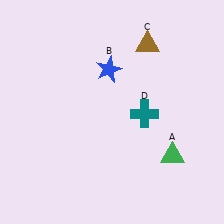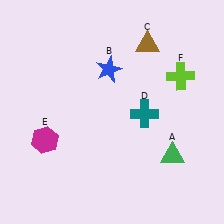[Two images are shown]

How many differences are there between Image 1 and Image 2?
There are 2 differences between the two images.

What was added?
A magenta hexagon (E), a lime cross (F) were added in Image 2.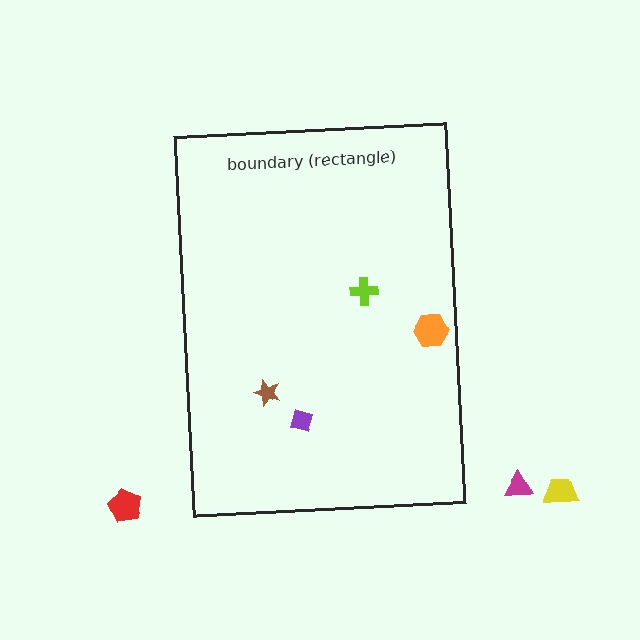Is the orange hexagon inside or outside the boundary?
Inside.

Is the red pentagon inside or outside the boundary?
Outside.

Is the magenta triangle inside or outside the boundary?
Outside.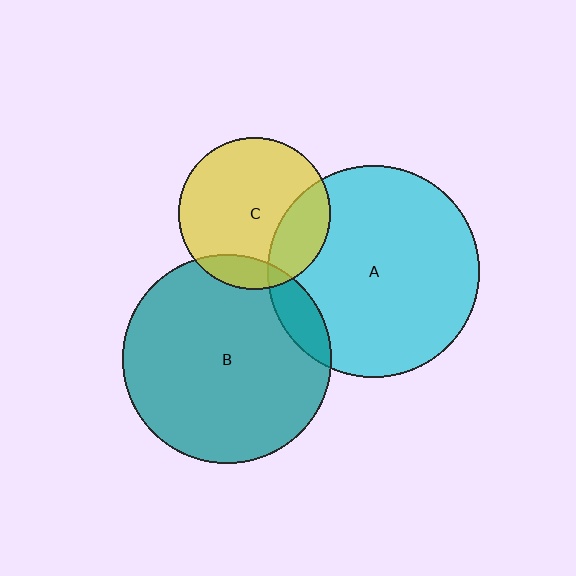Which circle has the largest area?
Circle A (cyan).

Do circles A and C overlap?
Yes.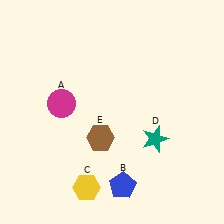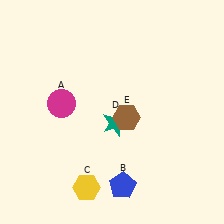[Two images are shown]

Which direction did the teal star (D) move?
The teal star (D) moved left.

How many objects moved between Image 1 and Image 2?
2 objects moved between the two images.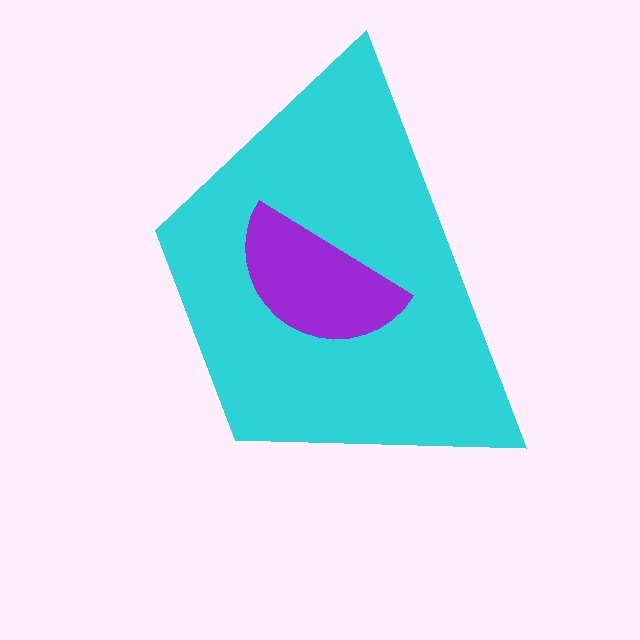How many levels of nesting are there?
2.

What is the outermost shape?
The cyan trapezoid.